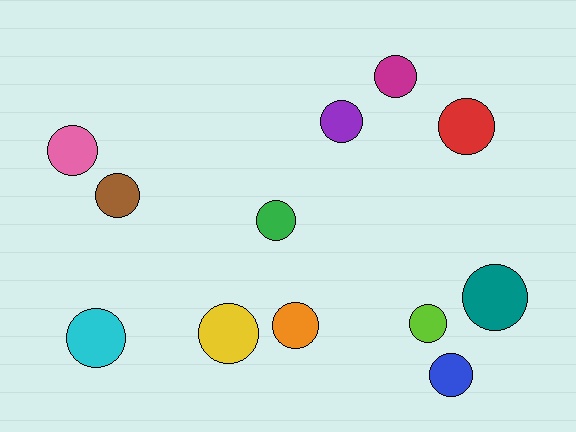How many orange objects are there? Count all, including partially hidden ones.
There is 1 orange object.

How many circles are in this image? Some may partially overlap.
There are 12 circles.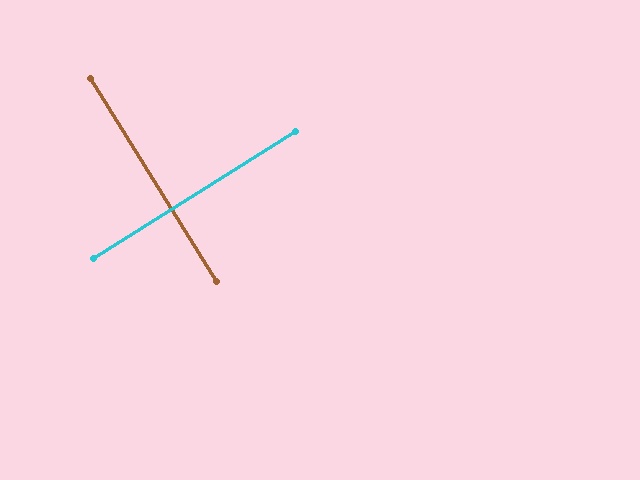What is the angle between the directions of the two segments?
Approximately 90 degrees.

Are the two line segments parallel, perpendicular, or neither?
Perpendicular — they meet at approximately 90°.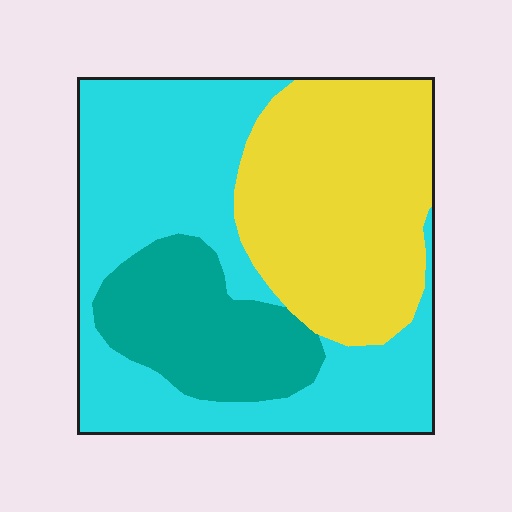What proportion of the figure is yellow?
Yellow takes up between a quarter and a half of the figure.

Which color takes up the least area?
Teal, at roughly 20%.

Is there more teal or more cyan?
Cyan.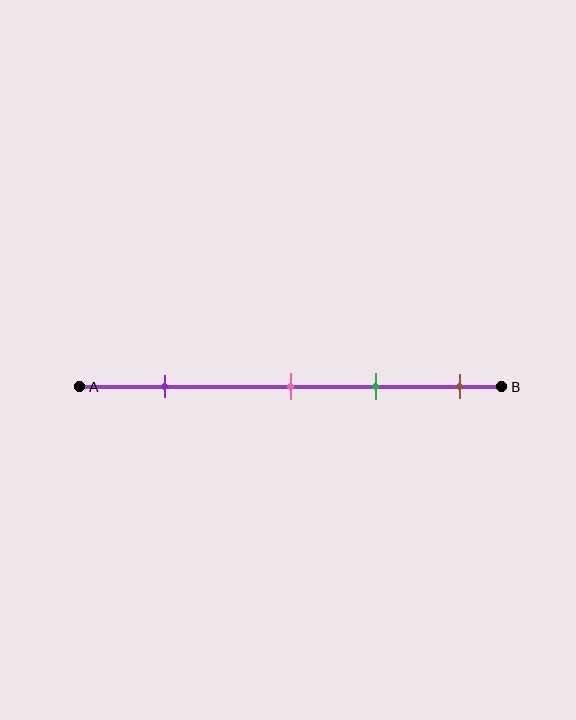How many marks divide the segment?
There are 4 marks dividing the segment.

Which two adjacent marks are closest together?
The pink and green marks are the closest adjacent pair.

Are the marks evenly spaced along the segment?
No, the marks are not evenly spaced.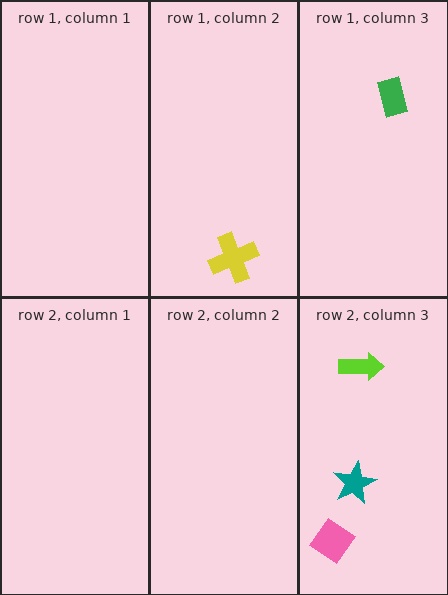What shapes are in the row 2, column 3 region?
The teal star, the pink diamond, the lime arrow.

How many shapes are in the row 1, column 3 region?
1.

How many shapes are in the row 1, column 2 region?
1.